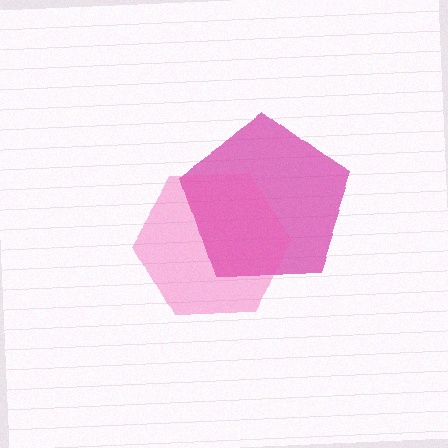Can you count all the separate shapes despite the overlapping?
Yes, there are 2 separate shapes.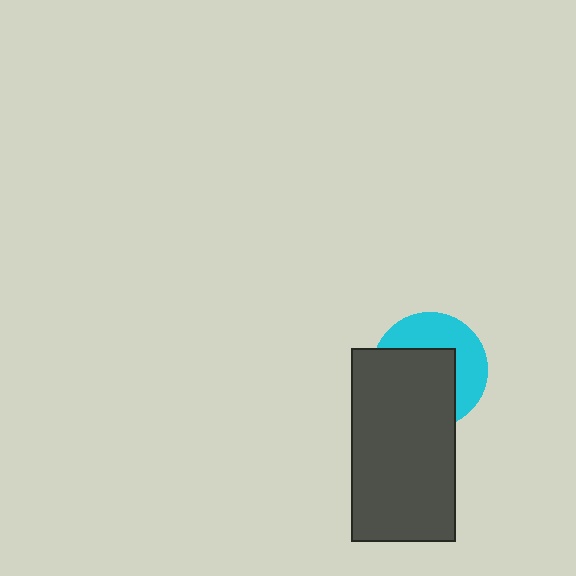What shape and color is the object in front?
The object in front is a dark gray rectangle.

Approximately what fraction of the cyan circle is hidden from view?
Roughly 56% of the cyan circle is hidden behind the dark gray rectangle.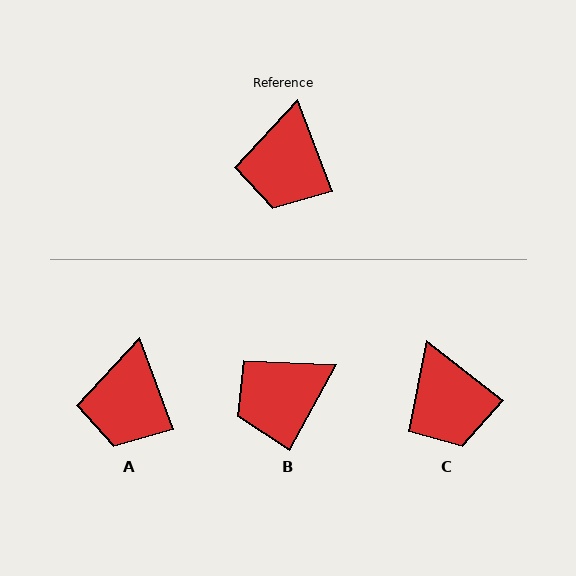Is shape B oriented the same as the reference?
No, it is off by about 49 degrees.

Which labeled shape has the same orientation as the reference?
A.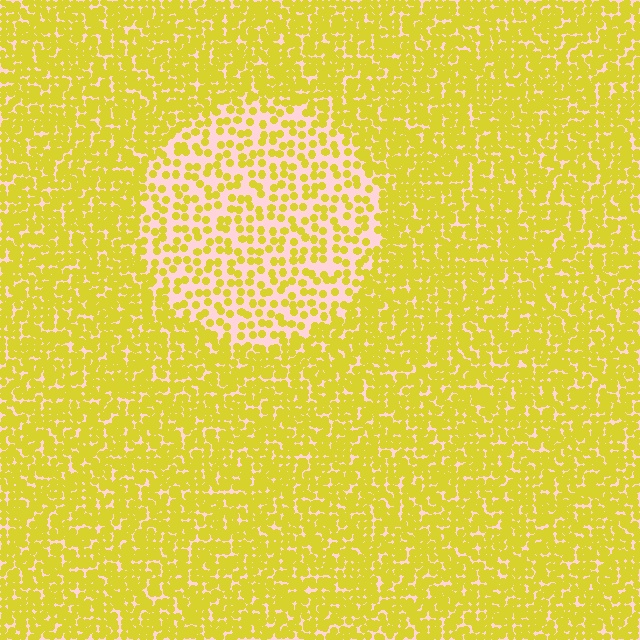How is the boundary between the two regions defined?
The boundary is defined by a change in element density (approximately 2.3x ratio). All elements are the same color, size, and shape.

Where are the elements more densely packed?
The elements are more densely packed outside the circle boundary.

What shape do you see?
I see a circle.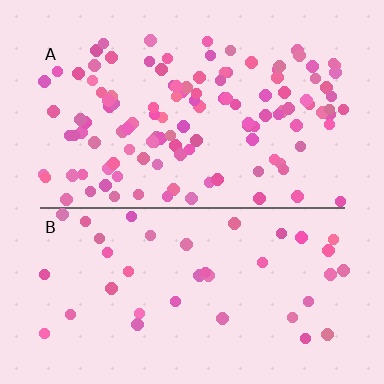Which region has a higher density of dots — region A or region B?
A (the top).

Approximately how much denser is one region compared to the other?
Approximately 3.1× — region A over region B.